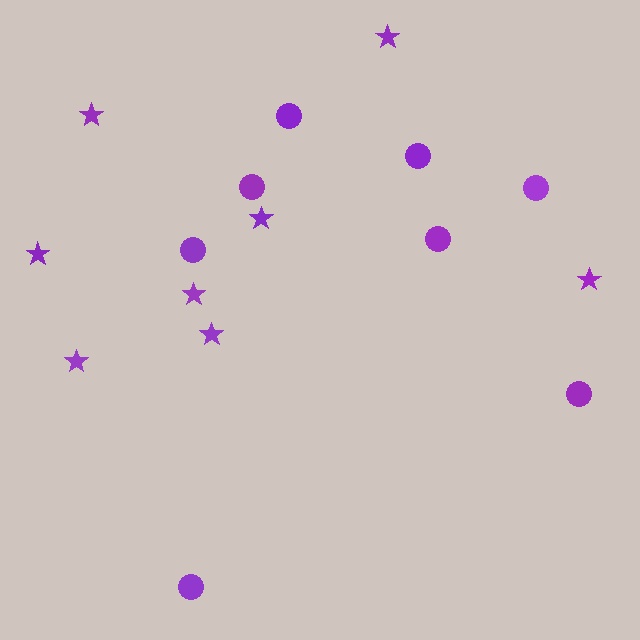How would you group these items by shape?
There are 2 groups: one group of stars (8) and one group of circles (8).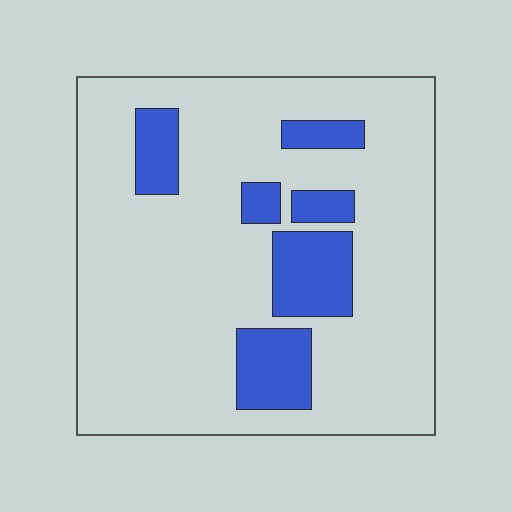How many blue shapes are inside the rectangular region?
6.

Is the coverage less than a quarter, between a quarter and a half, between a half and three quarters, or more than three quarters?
Less than a quarter.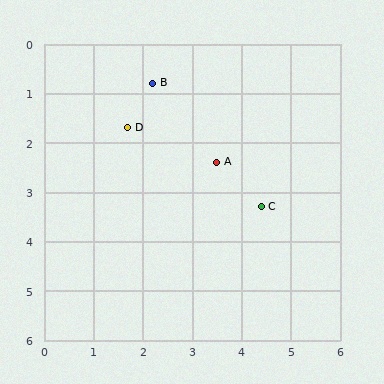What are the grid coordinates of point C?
Point C is at approximately (4.4, 3.3).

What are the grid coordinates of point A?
Point A is at approximately (3.5, 2.4).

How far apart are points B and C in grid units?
Points B and C are about 3.3 grid units apart.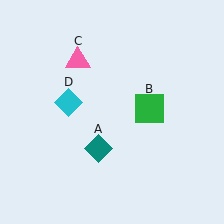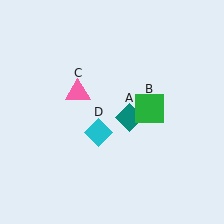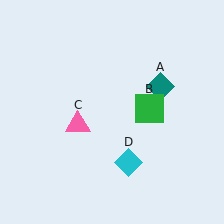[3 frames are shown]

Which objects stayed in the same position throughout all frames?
Green square (object B) remained stationary.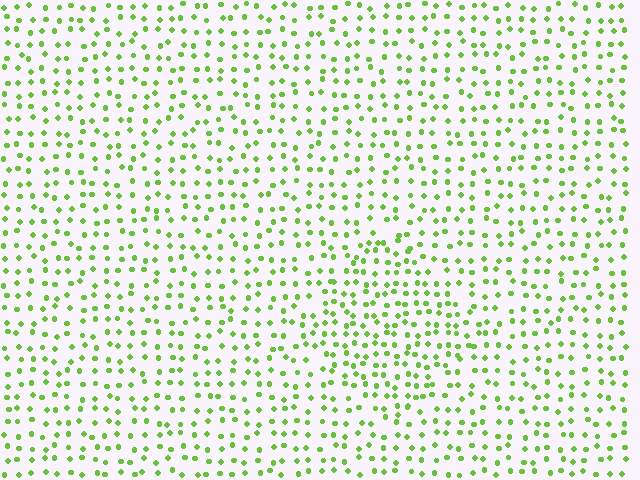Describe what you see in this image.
The image contains small lime elements arranged at two different densities. A diamond-shaped region is visible where the elements are more densely packed than the surrounding area.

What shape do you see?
I see a diamond.